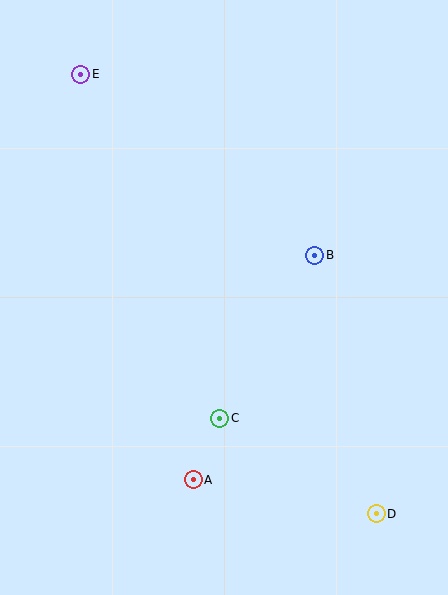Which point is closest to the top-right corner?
Point B is closest to the top-right corner.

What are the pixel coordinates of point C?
Point C is at (220, 419).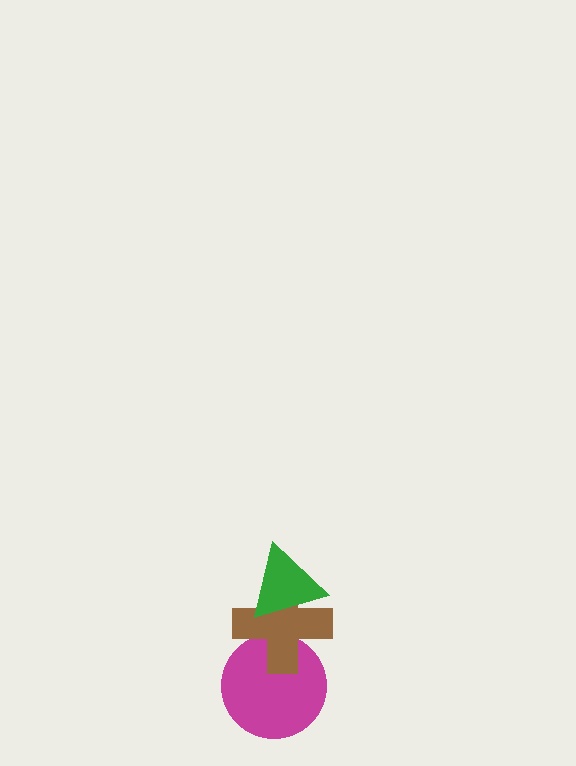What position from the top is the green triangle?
The green triangle is 1st from the top.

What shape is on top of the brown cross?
The green triangle is on top of the brown cross.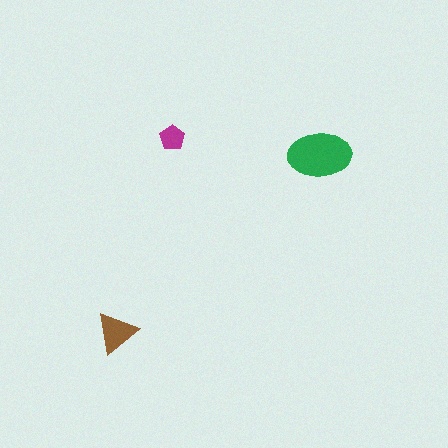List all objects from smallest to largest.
The magenta pentagon, the brown triangle, the green ellipse.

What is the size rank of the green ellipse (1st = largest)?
1st.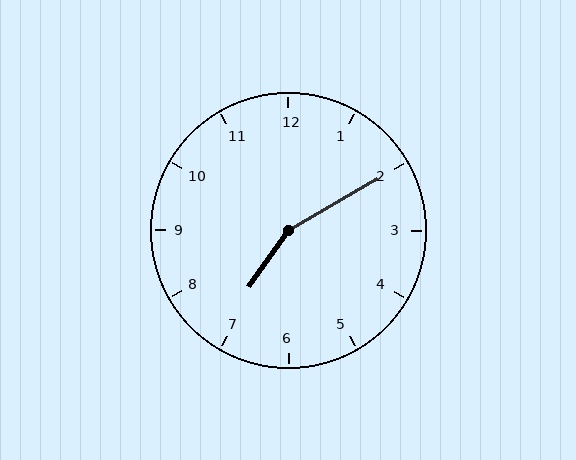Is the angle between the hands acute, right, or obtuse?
It is obtuse.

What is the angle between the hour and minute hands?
Approximately 155 degrees.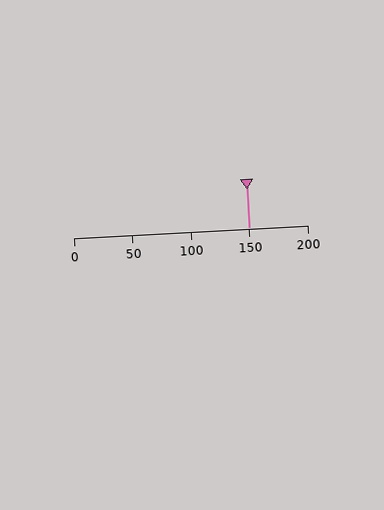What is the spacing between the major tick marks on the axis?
The major ticks are spaced 50 apart.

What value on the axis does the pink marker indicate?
The marker indicates approximately 150.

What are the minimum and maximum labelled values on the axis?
The axis runs from 0 to 200.